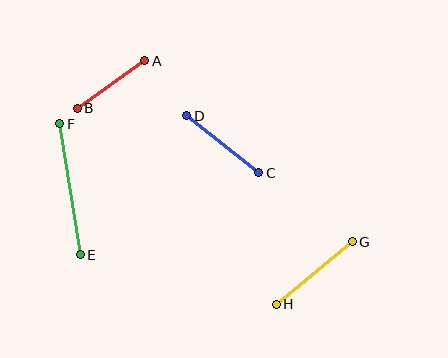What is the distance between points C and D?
The distance is approximately 92 pixels.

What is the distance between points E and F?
The distance is approximately 133 pixels.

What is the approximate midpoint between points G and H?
The midpoint is at approximately (314, 273) pixels.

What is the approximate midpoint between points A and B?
The midpoint is at approximately (111, 85) pixels.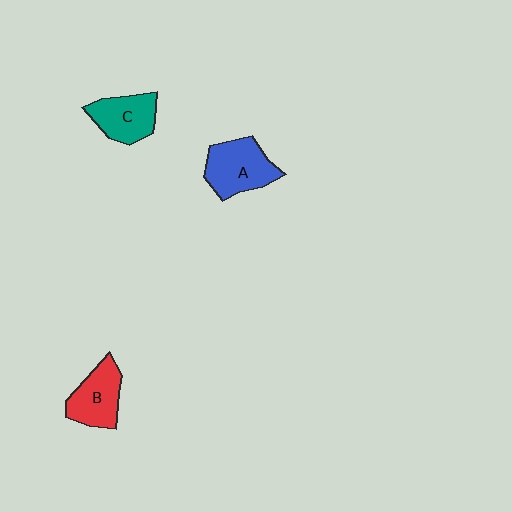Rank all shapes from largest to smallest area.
From largest to smallest: A (blue), B (red), C (teal).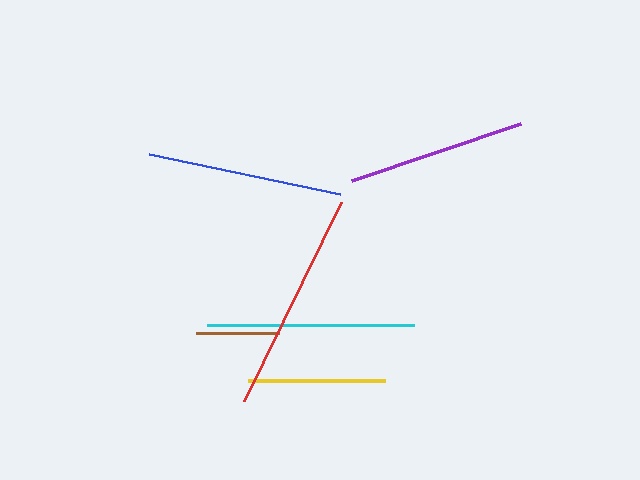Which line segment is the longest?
The red line is the longest at approximately 221 pixels.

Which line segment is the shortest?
The brown line is the shortest at approximately 84 pixels.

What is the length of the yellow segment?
The yellow segment is approximately 137 pixels long.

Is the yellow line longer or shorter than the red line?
The red line is longer than the yellow line.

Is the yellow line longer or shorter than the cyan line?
The cyan line is longer than the yellow line.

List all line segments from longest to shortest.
From longest to shortest: red, cyan, blue, purple, yellow, brown.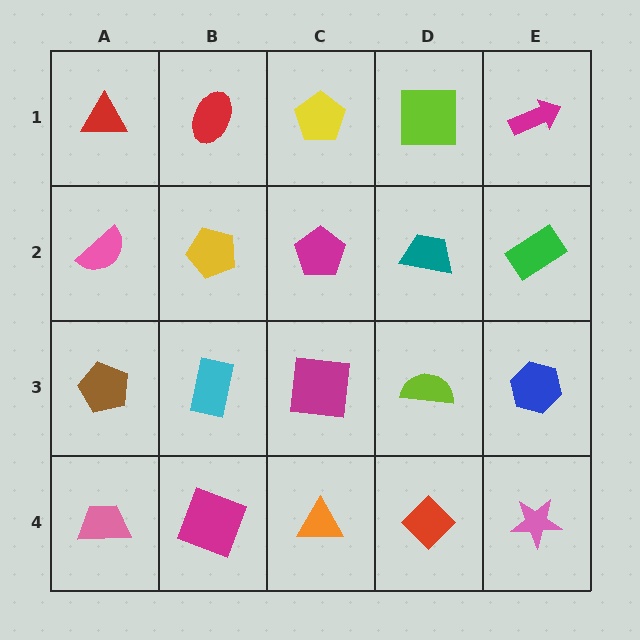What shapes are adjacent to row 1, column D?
A teal trapezoid (row 2, column D), a yellow pentagon (row 1, column C), a magenta arrow (row 1, column E).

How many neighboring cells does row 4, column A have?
2.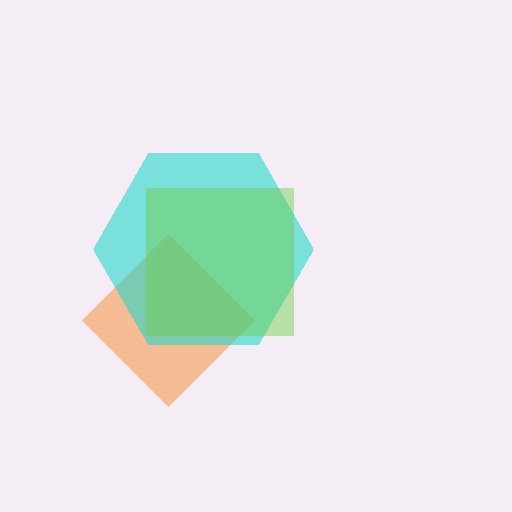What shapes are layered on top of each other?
The layered shapes are: an orange diamond, a cyan hexagon, a lime square.